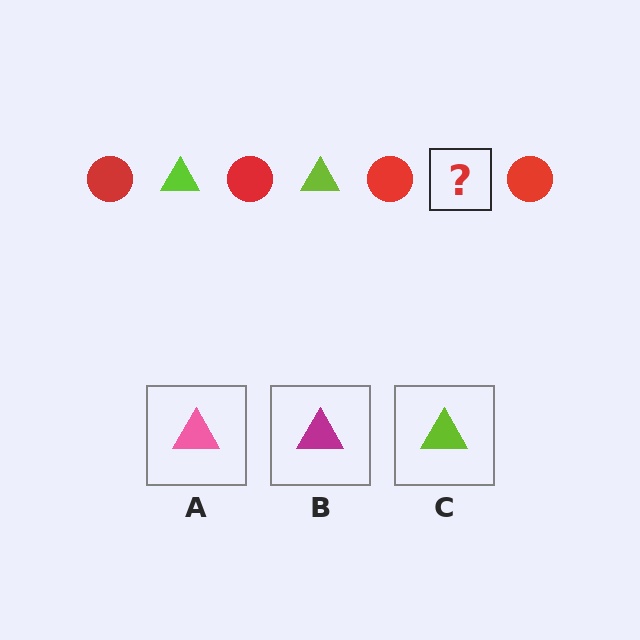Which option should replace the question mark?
Option C.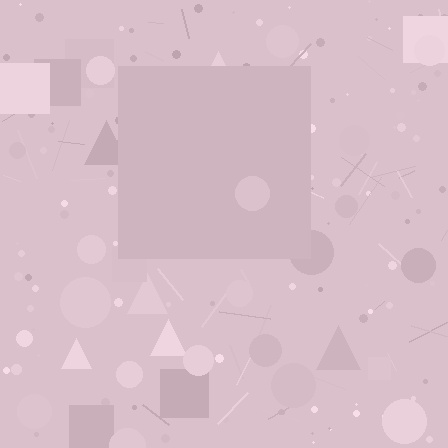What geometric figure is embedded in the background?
A square is embedded in the background.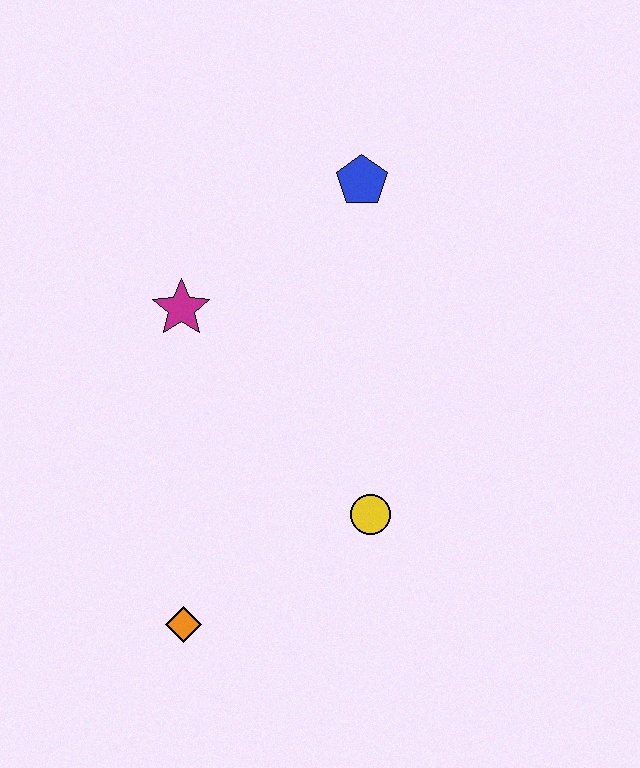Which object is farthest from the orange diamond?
The blue pentagon is farthest from the orange diamond.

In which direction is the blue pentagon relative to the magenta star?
The blue pentagon is to the right of the magenta star.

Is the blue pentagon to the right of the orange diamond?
Yes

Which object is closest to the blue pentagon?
The magenta star is closest to the blue pentagon.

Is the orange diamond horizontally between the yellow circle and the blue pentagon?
No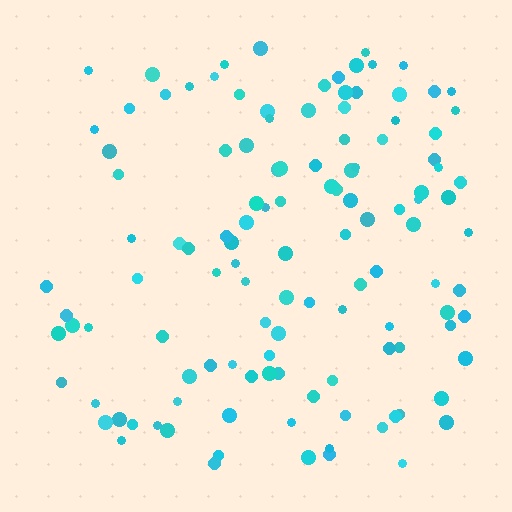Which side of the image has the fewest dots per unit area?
The left.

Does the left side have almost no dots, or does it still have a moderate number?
Still a moderate number, just noticeably fewer than the right.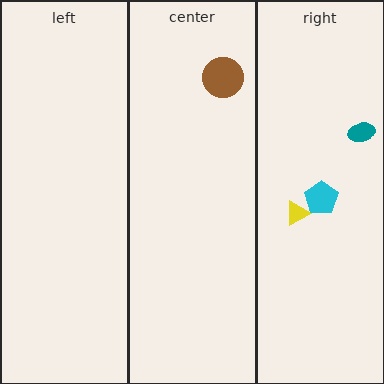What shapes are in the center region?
The brown circle.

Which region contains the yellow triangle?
The right region.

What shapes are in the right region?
The teal ellipse, the yellow triangle, the cyan pentagon.